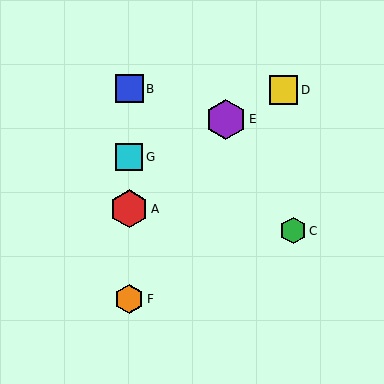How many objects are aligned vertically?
4 objects (A, B, F, G) are aligned vertically.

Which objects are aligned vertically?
Objects A, B, F, G are aligned vertically.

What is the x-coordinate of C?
Object C is at x≈293.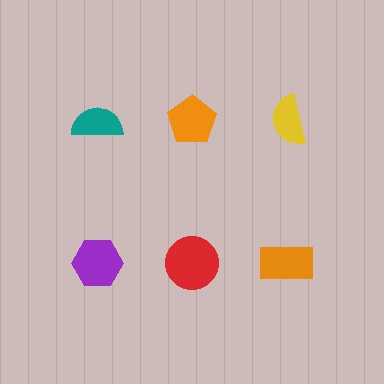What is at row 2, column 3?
An orange rectangle.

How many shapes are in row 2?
3 shapes.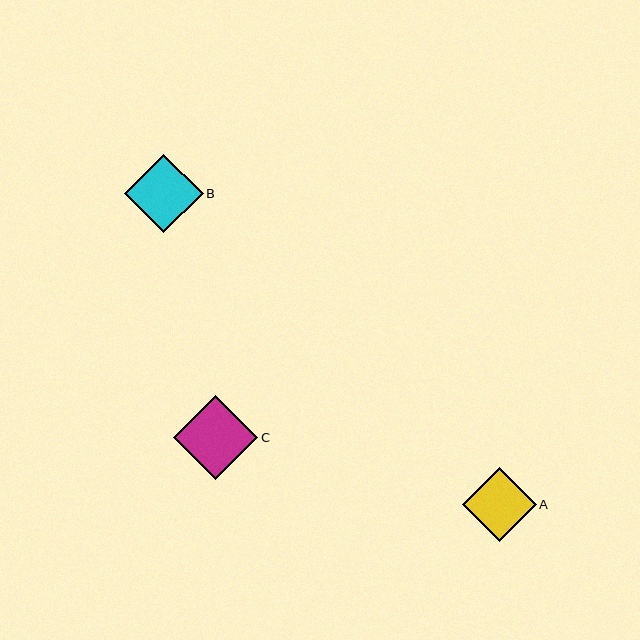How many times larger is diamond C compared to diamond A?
Diamond C is approximately 1.1 times the size of diamond A.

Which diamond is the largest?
Diamond C is the largest with a size of approximately 84 pixels.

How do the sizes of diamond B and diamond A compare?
Diamond B and diamond A are approximately the same size.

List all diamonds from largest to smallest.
From largest to smallest: C, B, A.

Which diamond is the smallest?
Diamond A is the smallest with a size of approximately 74 pixels.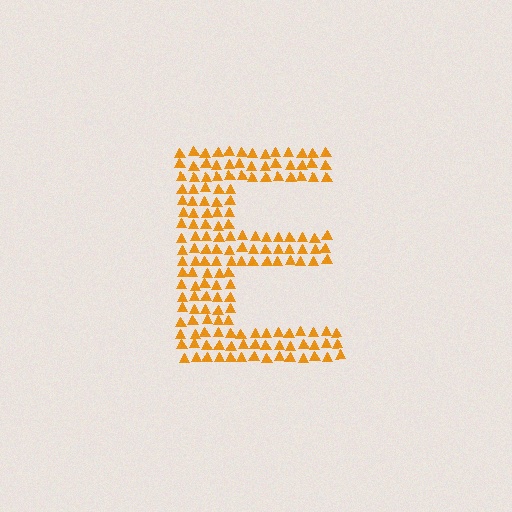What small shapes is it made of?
It is made of small triangles.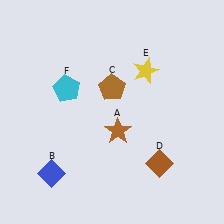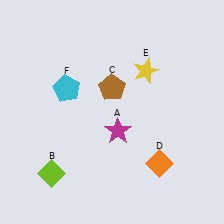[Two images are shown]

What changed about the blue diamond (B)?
In Image 1, B is blue. In Image 2, it changed to lime.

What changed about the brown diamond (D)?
In Image 1, D is brown. In Image 2, it changed to orange.